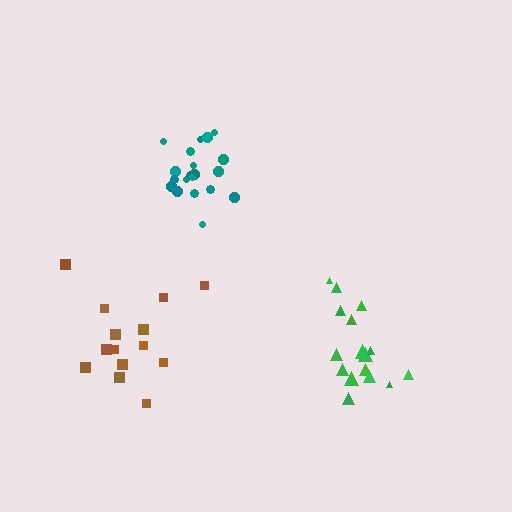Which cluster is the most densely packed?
Teal.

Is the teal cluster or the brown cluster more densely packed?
Teal.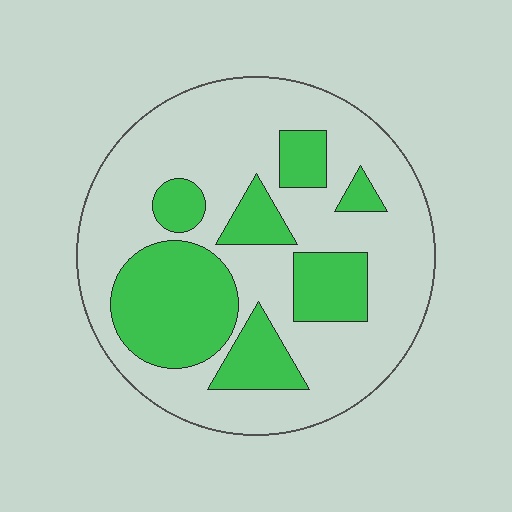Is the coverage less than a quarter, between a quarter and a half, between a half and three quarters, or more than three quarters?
Between a quarter and a half.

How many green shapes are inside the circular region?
7.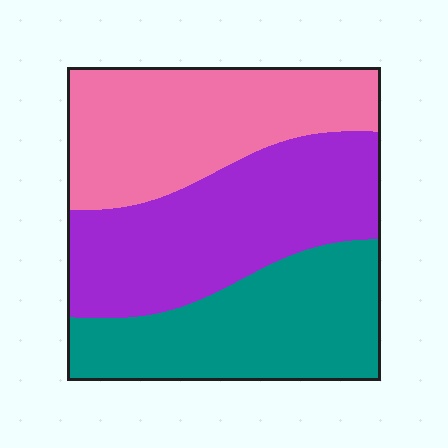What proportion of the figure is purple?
Purple takes up about three eighths (3/8) of the figure.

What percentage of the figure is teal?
Teal covers 31% of the figure.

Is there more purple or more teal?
Purple.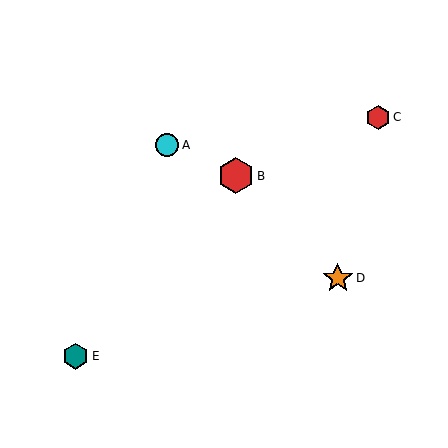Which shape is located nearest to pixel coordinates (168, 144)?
The cyan circle (labeled A) at (167, 145) is nearest to that location.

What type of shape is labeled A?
Shape A is a cyan circle.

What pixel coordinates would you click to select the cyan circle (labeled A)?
Click at (167, 145) to select the cyan circle A.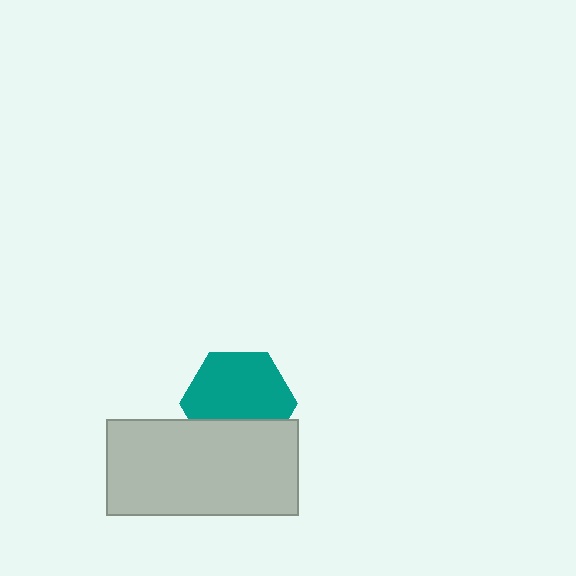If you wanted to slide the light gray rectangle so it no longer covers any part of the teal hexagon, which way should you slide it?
Slide it down — that is the most direct way to separate the two shapes.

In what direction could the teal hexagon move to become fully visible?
The teal hexagon could move up. That would shift it out from behind the light gray rectangle entirely.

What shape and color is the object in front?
The object in front is a light gray rectangle.